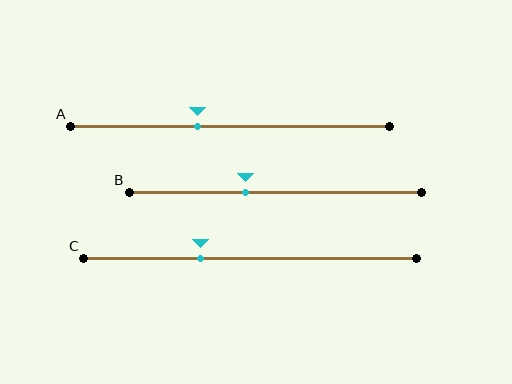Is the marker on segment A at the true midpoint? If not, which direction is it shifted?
No, the marker on segment A is shifted to the left by about 10% of the segment length.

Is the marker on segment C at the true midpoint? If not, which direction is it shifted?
No, the marker on segment C is shifted to the left by about 15% of the segment length.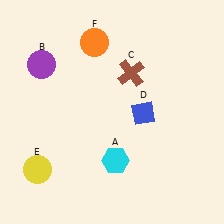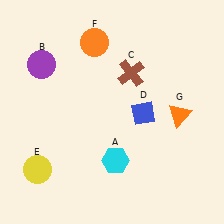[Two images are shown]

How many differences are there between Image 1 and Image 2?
There is 1 difference between the two images.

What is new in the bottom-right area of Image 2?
An orange triangle (G) was added in the bottom-right area of Image 2.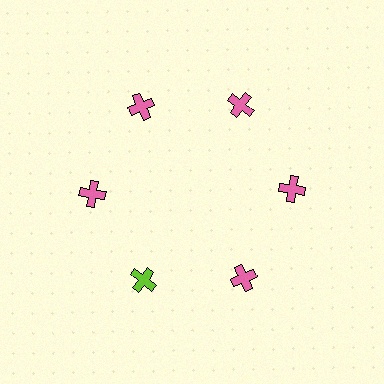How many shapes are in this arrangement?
There are 6 shapes arranged in a ring pattern.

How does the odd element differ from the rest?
It has a different color: lime instead of pink.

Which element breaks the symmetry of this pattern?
The lime cross at roughly the 7 o'clock position breaks the symmetry. All other shapes are pink crosses.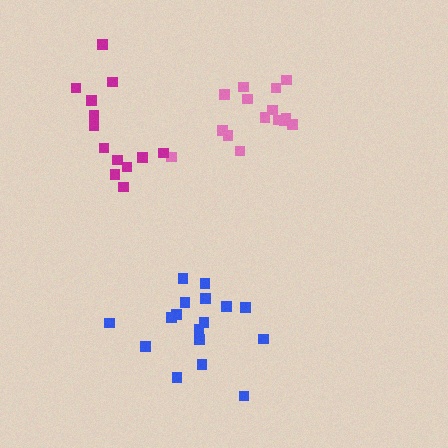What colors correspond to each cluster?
The clusters are colored: pink, blue, magenta.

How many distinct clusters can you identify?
There are 3 distinct clusters.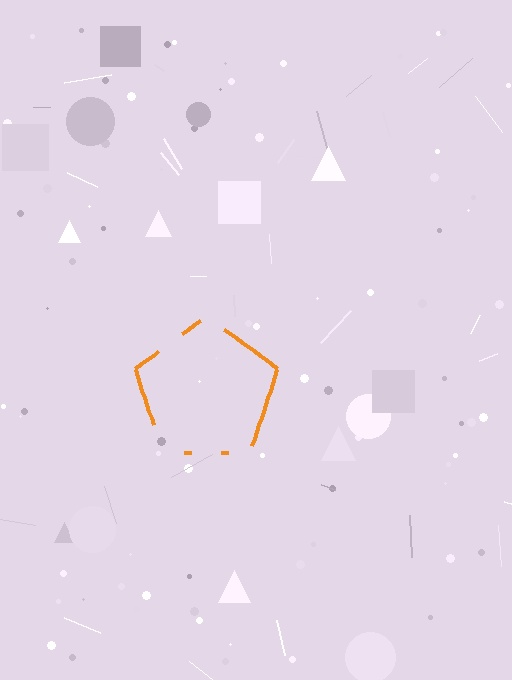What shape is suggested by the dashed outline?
The dashed outline suggests a pentagon.